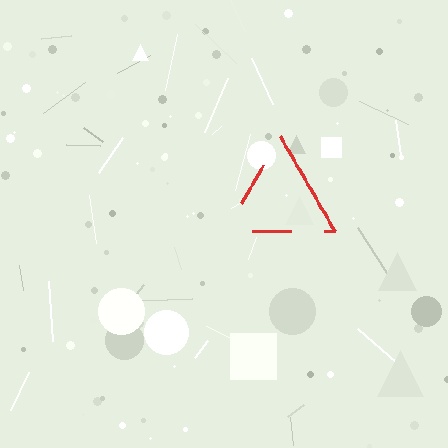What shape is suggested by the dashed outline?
The dashed outline suggests a triangle.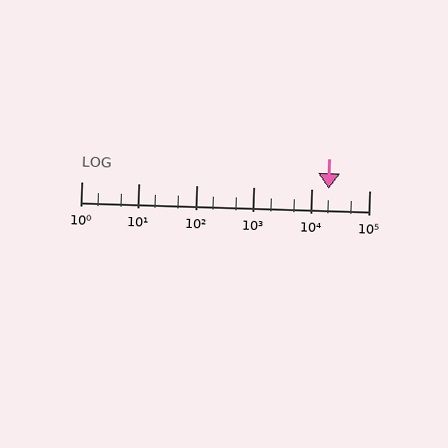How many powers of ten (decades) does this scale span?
The scale spans 5 decades, from 1 to 100000.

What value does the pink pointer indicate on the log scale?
The pointer indicates approximately 20000.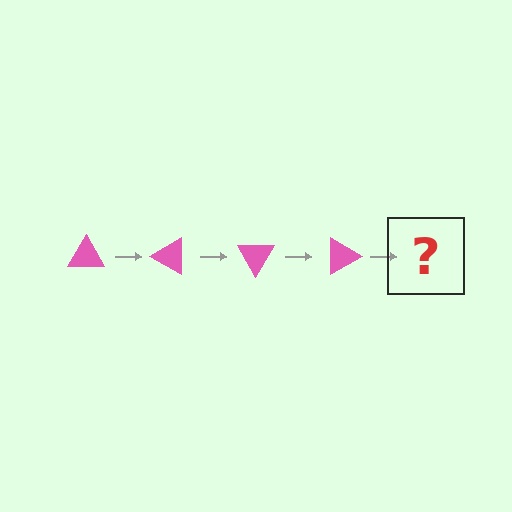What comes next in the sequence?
The next element should be a pink triangle rotated 120 degrees.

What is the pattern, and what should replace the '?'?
The pattern is that the triangle rotates 30 degrees each step. The '?' should be a pink triangle rotated 120 degrees.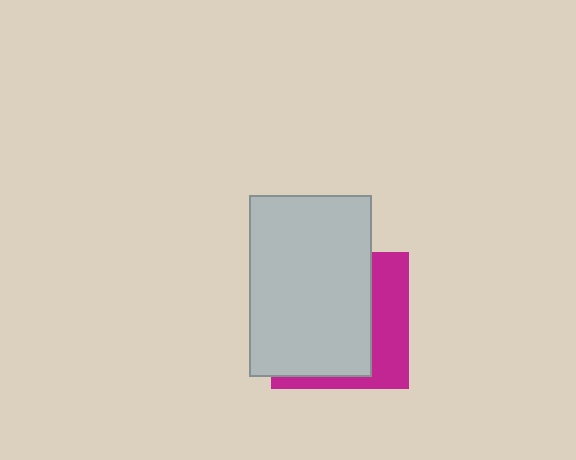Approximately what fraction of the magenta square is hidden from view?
Roughly 66% of the magenta square is hidden behind the light gray rectangle.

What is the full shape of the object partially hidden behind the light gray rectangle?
The partially hidden object is a magenta square.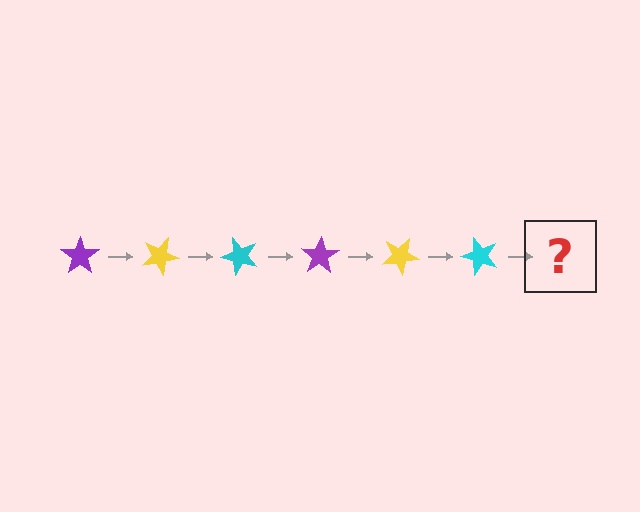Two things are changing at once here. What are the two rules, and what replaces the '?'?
The two rules are that it rotates 25 degrees each step and the color cycles through purple, yellow, and cyan. The '?' should be a purple star, rotated 150 degrees from the start.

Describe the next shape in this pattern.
It should be a purple star, rotated 150 degrees from the start.